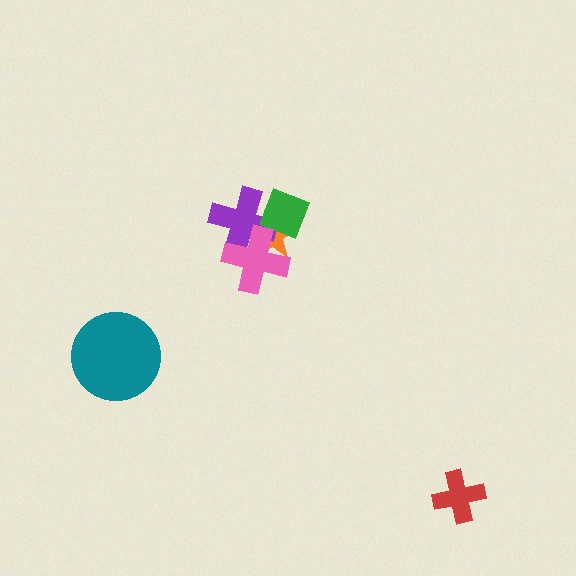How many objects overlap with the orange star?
3 objects overlap with the orange star.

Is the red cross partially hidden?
No, no other shape covers it.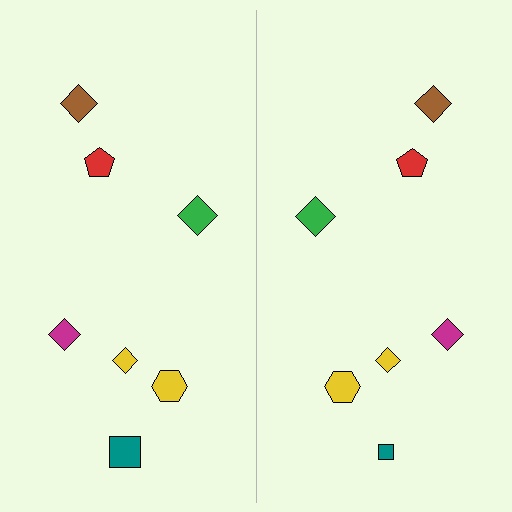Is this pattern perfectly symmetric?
No, the pattern is not perfectly symmetric. The teal square on the right side has a different size than its mirror counterpart.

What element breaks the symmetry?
The teal square on the right side has a different size than its mirror counterpart.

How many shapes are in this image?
There are 14 shapes in this image.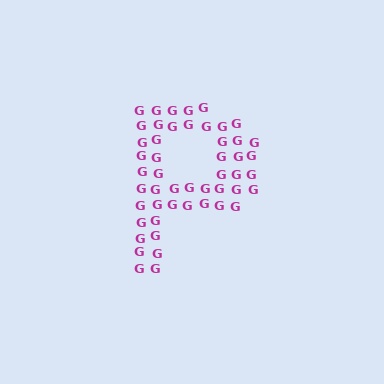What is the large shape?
The large shape is the letter P.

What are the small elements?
The small elements are letter G's.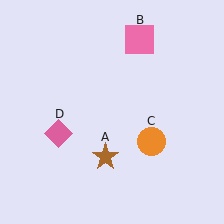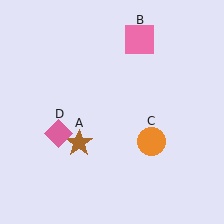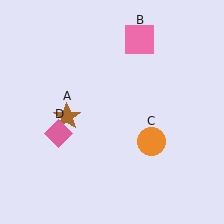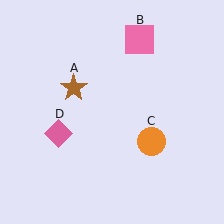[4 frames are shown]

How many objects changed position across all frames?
1 object changed position: brown star (object A).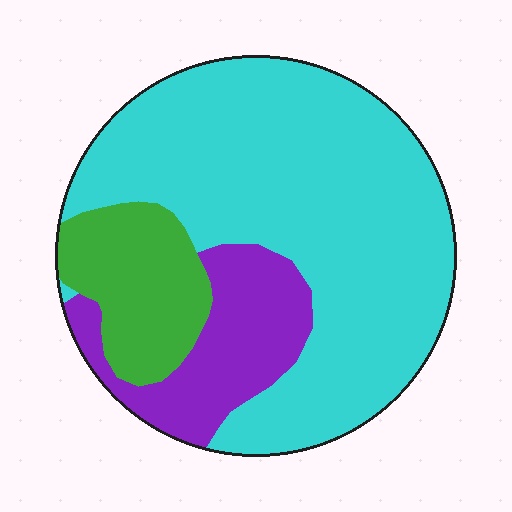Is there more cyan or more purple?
Cyan.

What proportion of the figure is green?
Green covers 16% of the figure.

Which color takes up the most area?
Cyan, at roughly 65%.